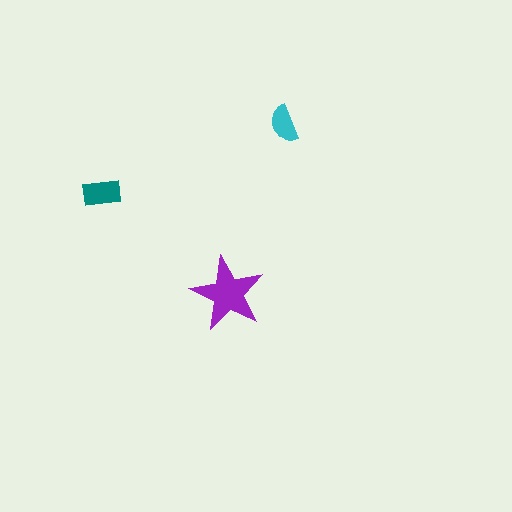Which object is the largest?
The purple star.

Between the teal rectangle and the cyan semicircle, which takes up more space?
The teal rectangle.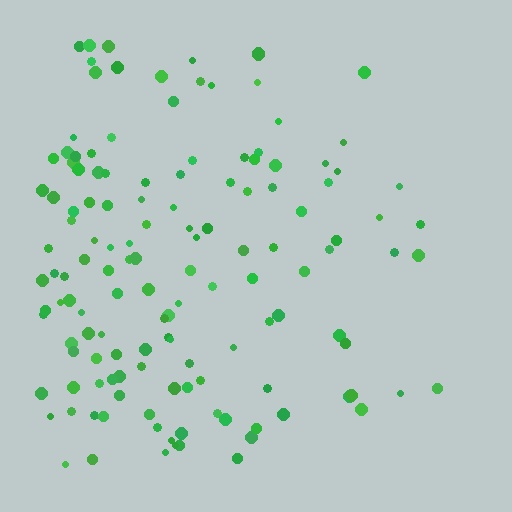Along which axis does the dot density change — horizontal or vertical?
Horizontal.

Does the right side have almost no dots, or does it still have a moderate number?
Still a moderate number, just noticeably fewer than the left.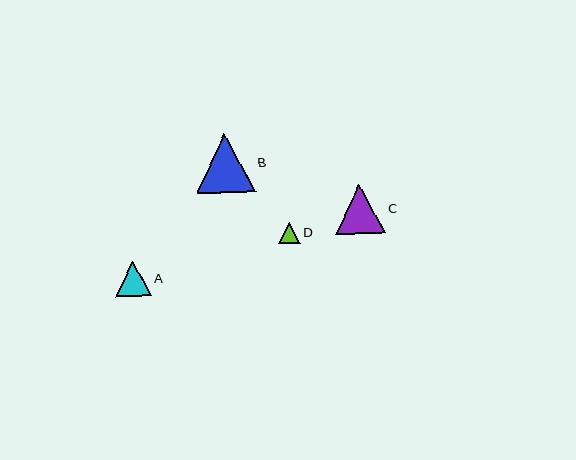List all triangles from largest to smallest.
From largest to smallest: B, C, A, D.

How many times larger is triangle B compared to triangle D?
Triangle B is approximately 2.7 times the size of triangle D.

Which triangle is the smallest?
Triangle D is the smallest with a size of approximately 22 pixels.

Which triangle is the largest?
Triangle B is the largest with a size of approximately 59 pixels.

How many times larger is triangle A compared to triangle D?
Triangle A is approximately 1.6 times the size of triangle D.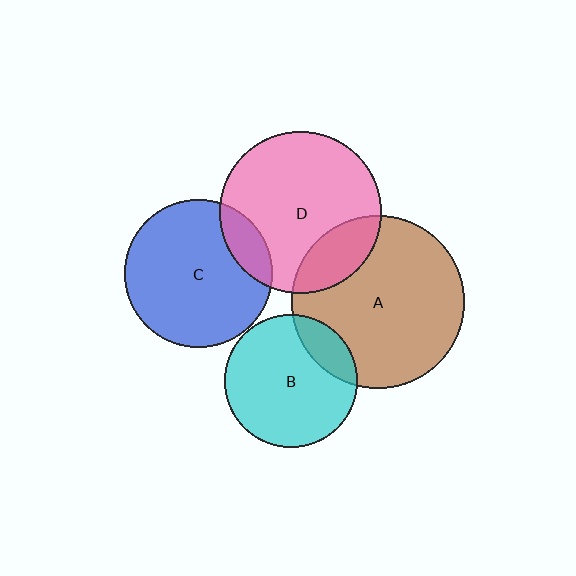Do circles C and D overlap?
Yes.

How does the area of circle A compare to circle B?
Approximately 1.7 times.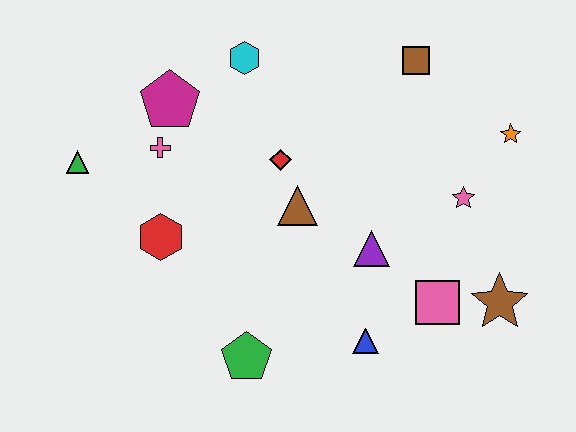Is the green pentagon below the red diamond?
Yes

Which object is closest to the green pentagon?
The blue triangle is closest to the green pentagon.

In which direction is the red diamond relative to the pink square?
The red diamond is to the left of the pink square.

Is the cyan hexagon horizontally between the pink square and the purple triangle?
No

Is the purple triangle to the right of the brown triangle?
Yes